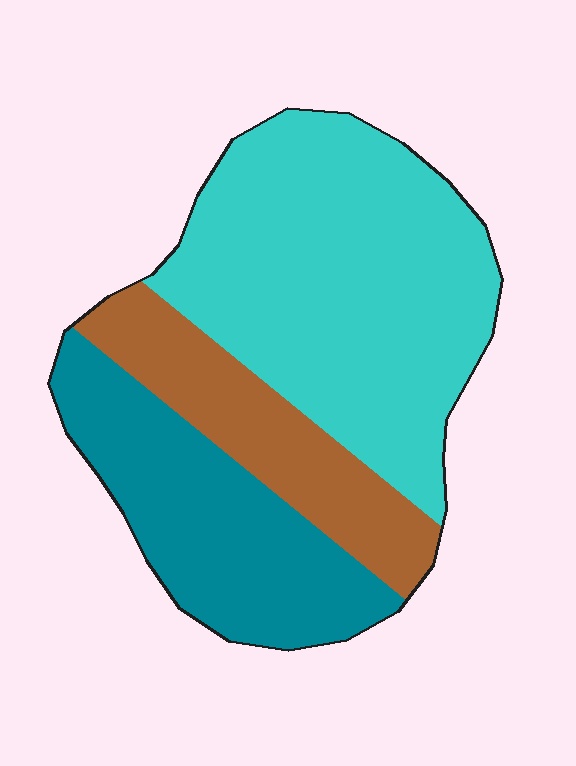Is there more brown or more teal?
Teal.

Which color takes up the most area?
Cyan, at roughly 50%.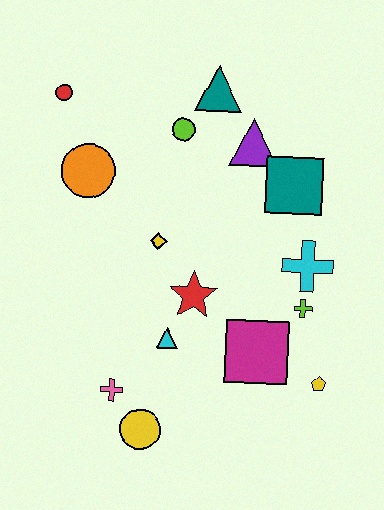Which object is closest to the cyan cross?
The lime cross is closest to the cyan cross.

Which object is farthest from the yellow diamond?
The yellow pentagon is farthest from the yellow diamond.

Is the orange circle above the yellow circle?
Yes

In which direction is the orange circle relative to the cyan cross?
The orange circle is to the left of the cyan cross.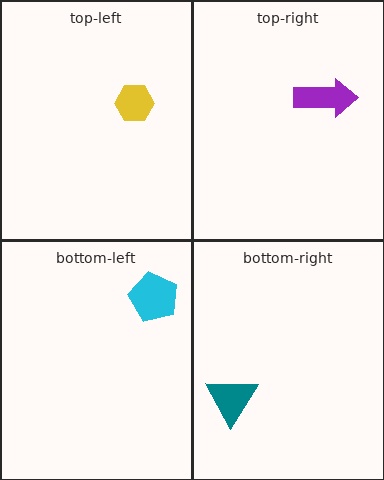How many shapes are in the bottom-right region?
1.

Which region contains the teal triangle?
The bottom-right region.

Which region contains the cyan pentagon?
The bottom-left region.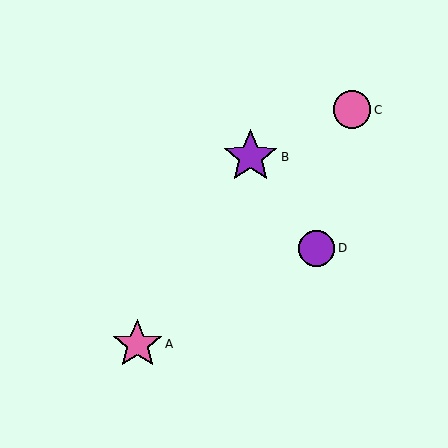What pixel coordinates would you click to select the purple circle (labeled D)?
Click at (317, 248) to select the purple circle D.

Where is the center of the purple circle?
The center of the purple circle is at (317, 248).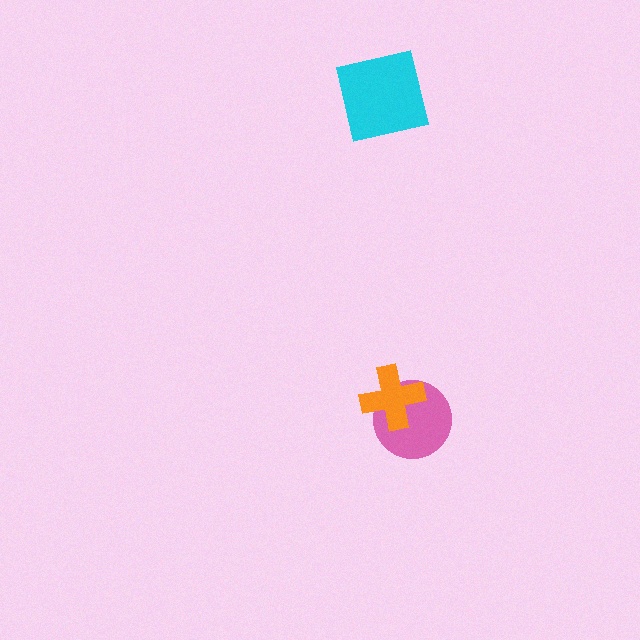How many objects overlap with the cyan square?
0 objects overlap with the cyan square.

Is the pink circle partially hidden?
Yes, it is partially covered by another shape.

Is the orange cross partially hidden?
No, no other shape covers it.